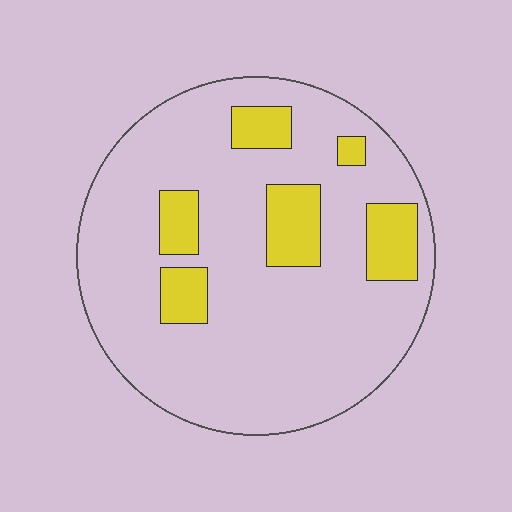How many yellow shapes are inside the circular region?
6.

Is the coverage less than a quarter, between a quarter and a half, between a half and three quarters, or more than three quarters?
Less than a quarter.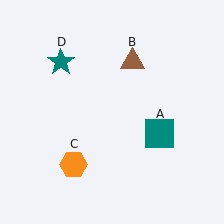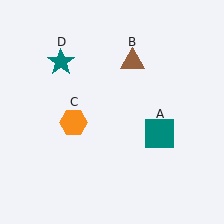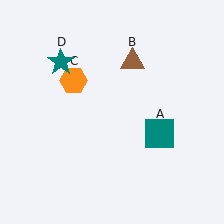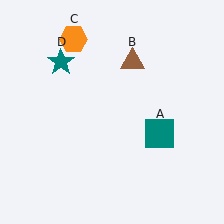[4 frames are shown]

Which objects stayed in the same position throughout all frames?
Teal square (object A) and brown triangle (object B) and teal star (object D) remained stationary.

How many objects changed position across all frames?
1 object changed position: orange hexagon (object C).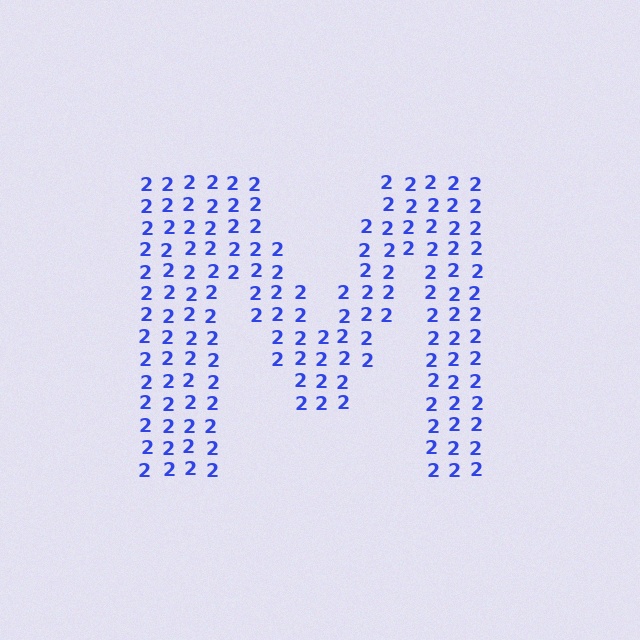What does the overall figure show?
The overall figure shows the letter M.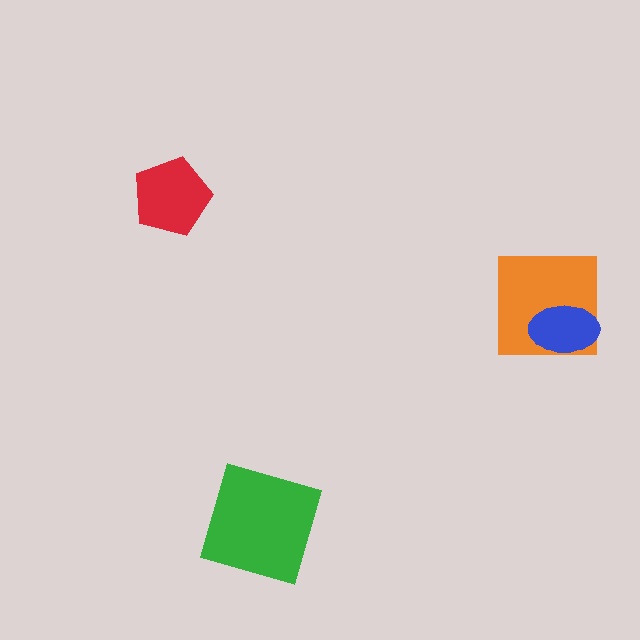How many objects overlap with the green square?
0 objects overlap with the green square.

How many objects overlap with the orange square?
1 object overlaps with the orange square.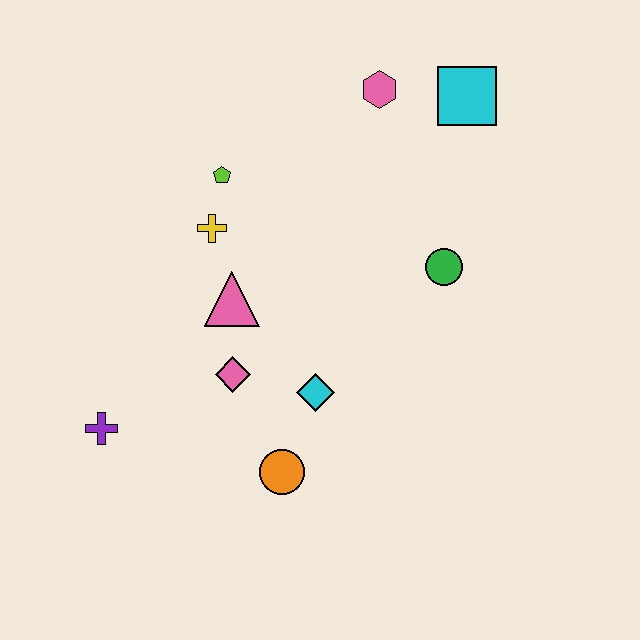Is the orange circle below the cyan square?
Yes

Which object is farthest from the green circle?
The purple cross is farthest from the green circle.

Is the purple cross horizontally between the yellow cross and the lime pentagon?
No